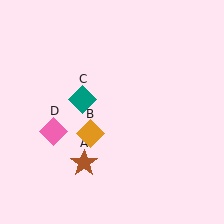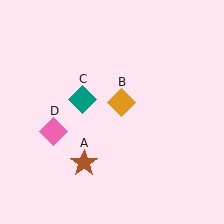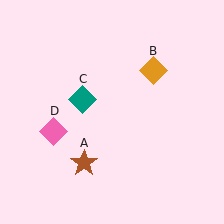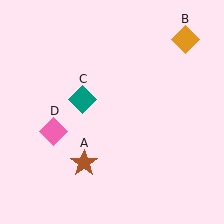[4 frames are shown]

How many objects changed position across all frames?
1 object changed position: orange diamond (object B).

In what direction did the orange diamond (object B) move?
The orange diamond (object B) moved up and to the right.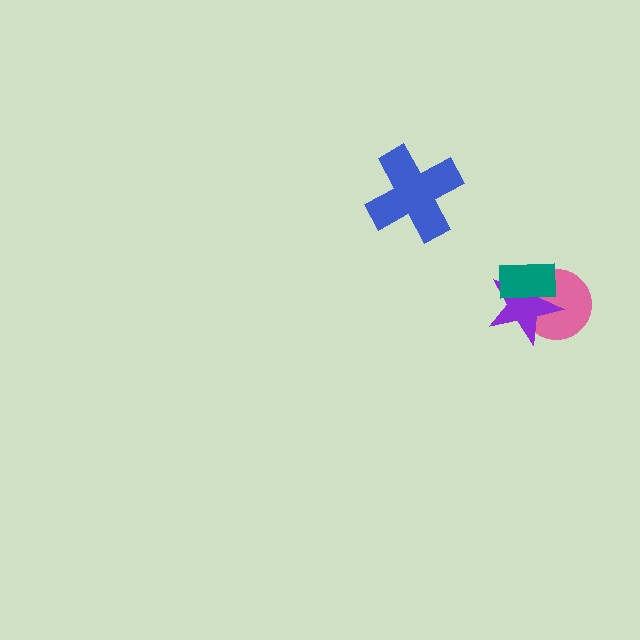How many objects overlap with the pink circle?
2 objects overlap with the pink circle.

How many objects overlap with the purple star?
2 objects overlap with the purple star.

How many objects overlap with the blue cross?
0 objects overlap with the blue cross.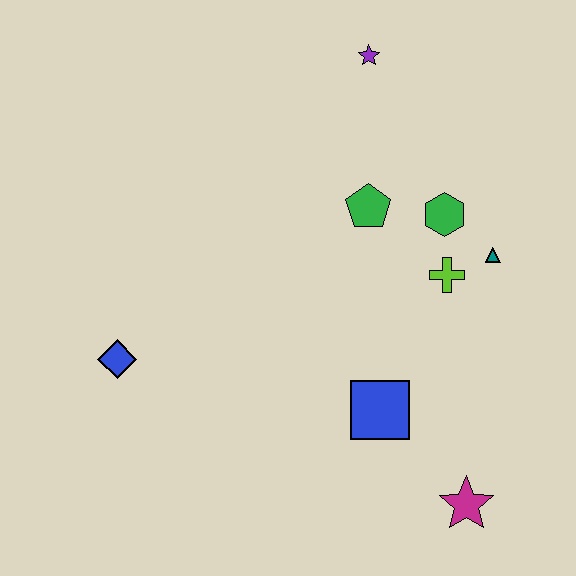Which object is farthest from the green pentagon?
The magenta star is farthest from the green pentagon.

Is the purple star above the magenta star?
Yes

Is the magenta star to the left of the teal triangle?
Yes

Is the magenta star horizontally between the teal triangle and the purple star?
Yes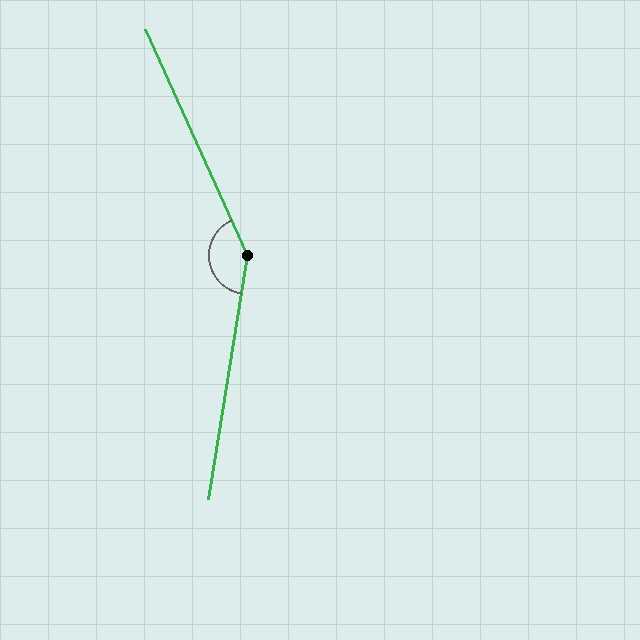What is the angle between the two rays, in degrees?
Approximately 147 degrees.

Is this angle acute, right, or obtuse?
It is obtuse.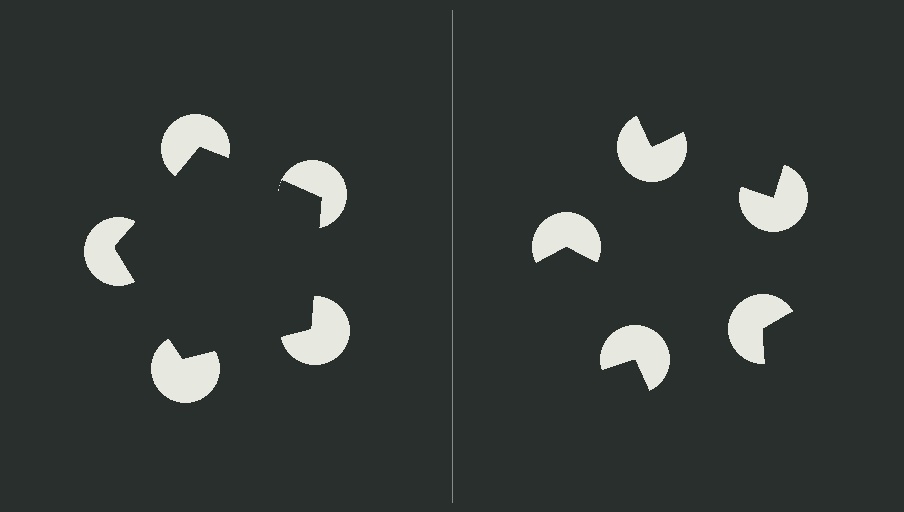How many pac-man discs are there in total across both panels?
10 — 5 on each side.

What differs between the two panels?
The pac-man discs are positioned identically on both sides; only the wedge orientations differ. On the left they align to a pentagon; on the right they are misaligned.